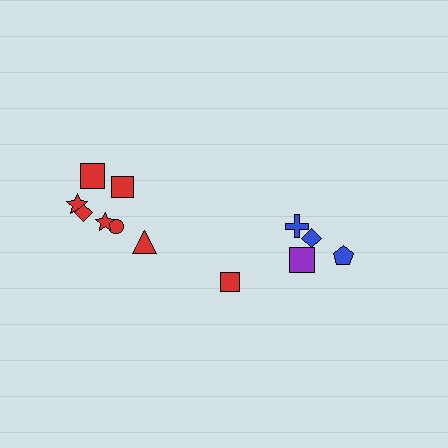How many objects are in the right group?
There are 5 objects.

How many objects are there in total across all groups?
There are 12 objects.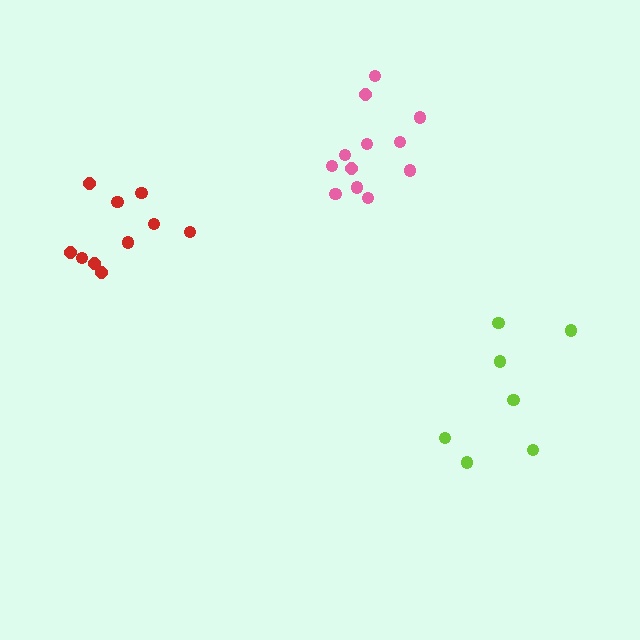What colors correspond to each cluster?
The clusters are colored: lime, pink, red.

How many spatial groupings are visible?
There are 3 spatial groupings.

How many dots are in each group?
Group 1: 7 dots, Group 2: 12 dots, Group 3: 10 dots (29 total).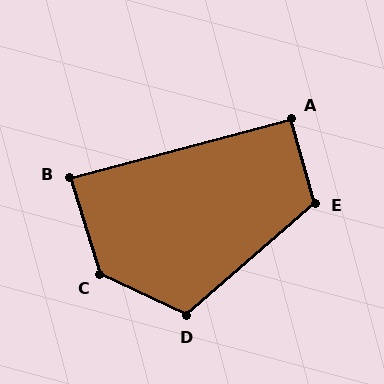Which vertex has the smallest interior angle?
B, at approximately 87 degrees.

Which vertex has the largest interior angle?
C, at approximately 133 degrees.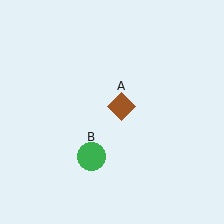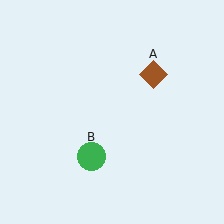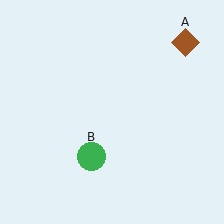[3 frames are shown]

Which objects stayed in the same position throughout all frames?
Green circle (object B) remained stationary.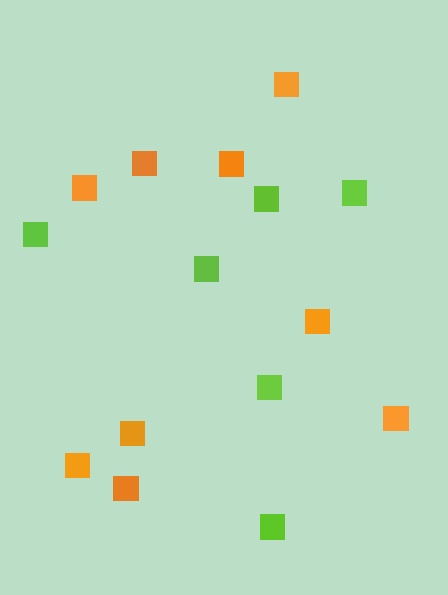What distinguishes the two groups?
There are 2 groups: one group of orange squares (9) and one group of lime squares (6).